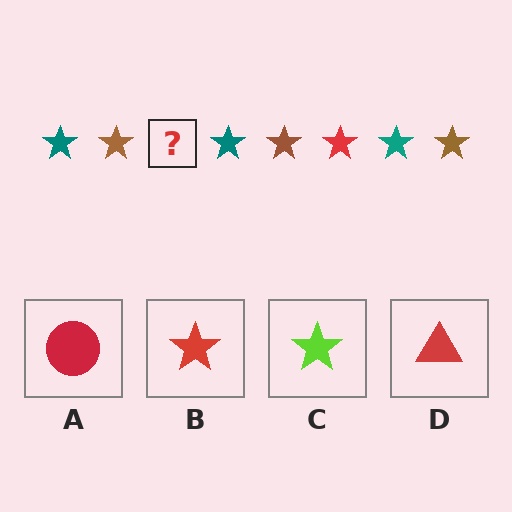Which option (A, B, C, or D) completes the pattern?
B.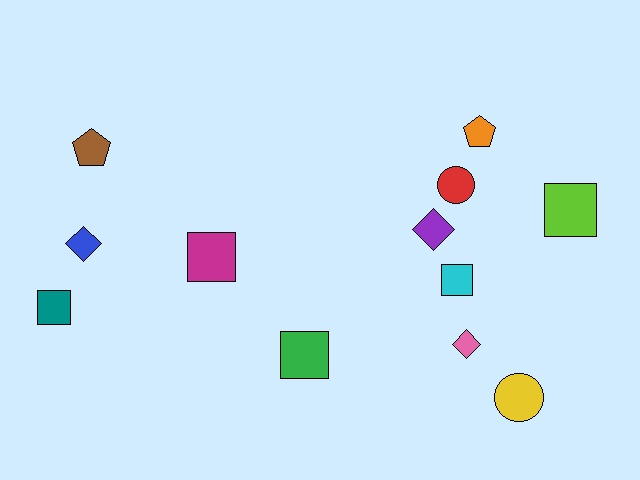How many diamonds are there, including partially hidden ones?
There are 3 diamonds.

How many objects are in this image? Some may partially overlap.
There are 12 objects.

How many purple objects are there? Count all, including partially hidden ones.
There is 1 purple object.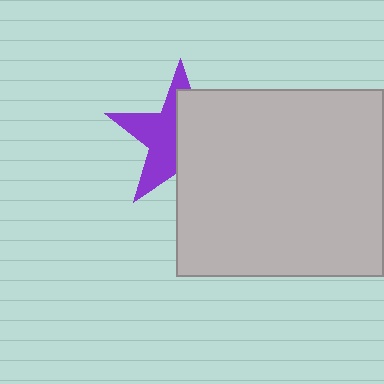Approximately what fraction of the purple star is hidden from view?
Roughly 53% of the purple star is hidden behind the light gray rectangle.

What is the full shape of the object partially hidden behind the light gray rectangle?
The partially hidden object is a purple star.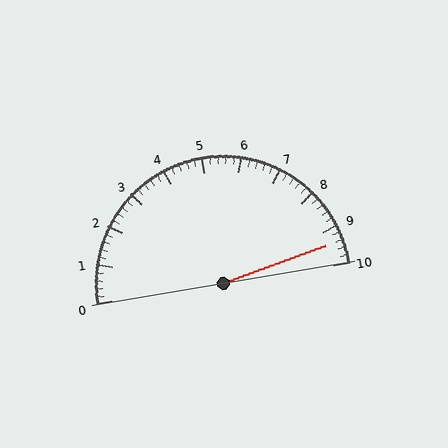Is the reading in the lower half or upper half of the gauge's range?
The reading is in the upper half of the range (0 to 10).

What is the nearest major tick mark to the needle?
The nearest major tick mark is 9.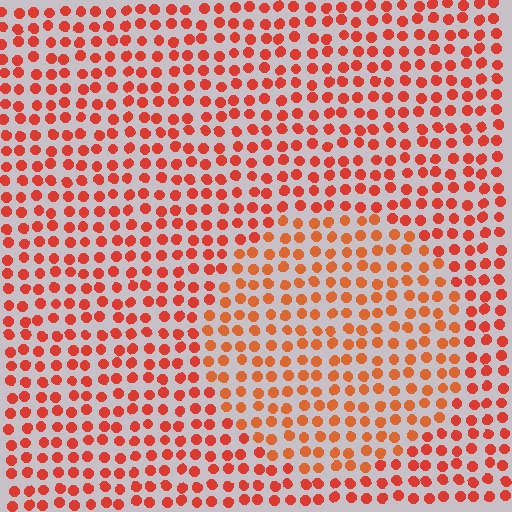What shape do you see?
I see a circle.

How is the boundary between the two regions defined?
The boundary is defined purely by a slight shift in hue (about 16 degrees). Spacing, size, and orientation are identical on both sides.